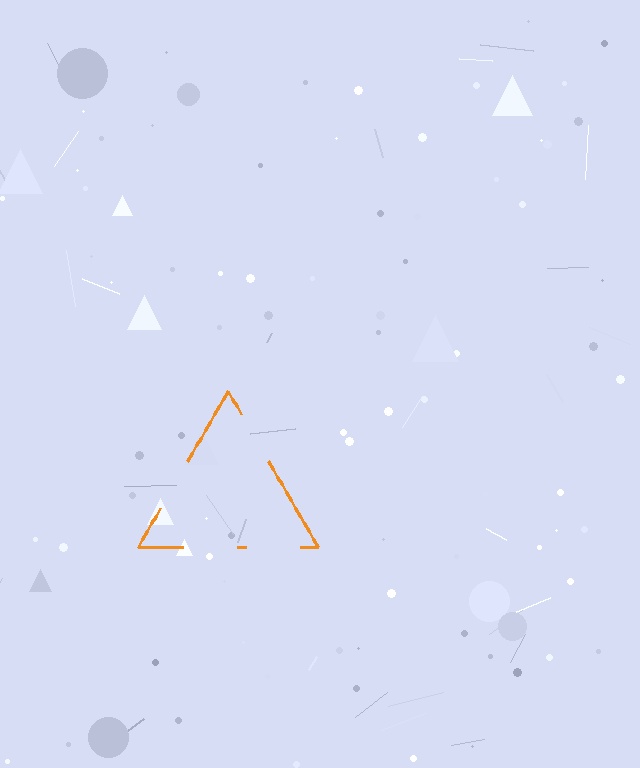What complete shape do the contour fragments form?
The contour fragments form a triangle.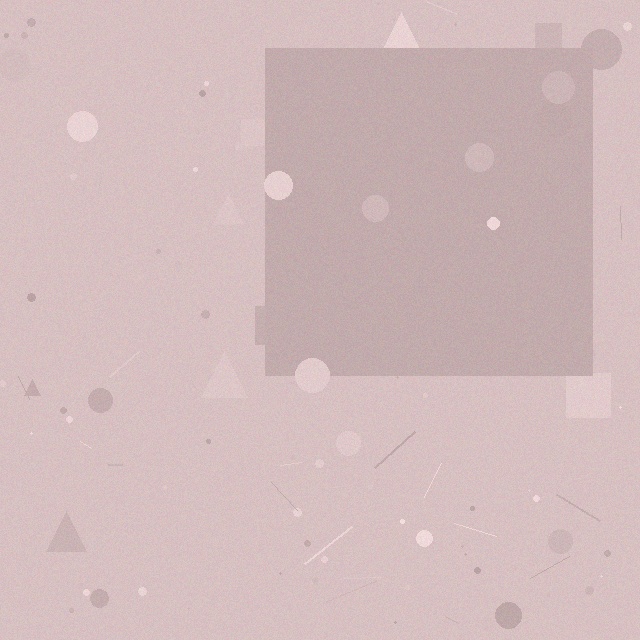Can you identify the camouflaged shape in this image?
The camouflaged shape is a square.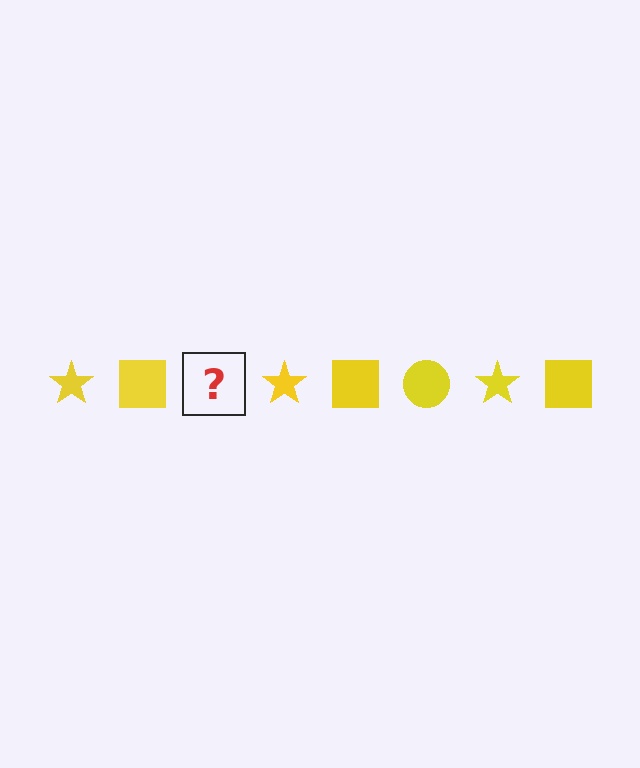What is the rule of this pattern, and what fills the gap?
The rule is that the pattern cycles through star, square, circle shapes in yellow. The gap should be filled with a yellow circle.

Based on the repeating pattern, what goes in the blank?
The blank should be a yellow circle.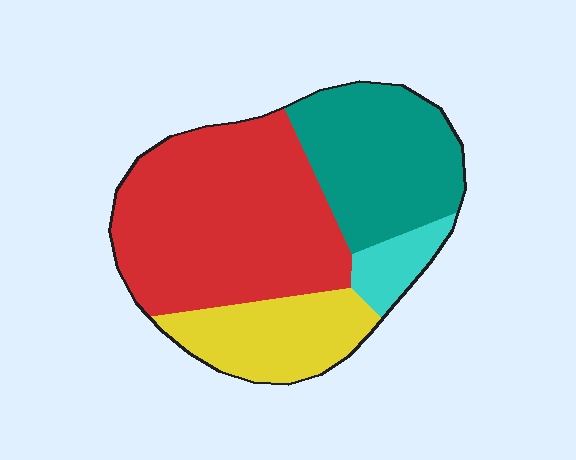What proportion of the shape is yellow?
Yellow covers 18% of the shape.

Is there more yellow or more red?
Red.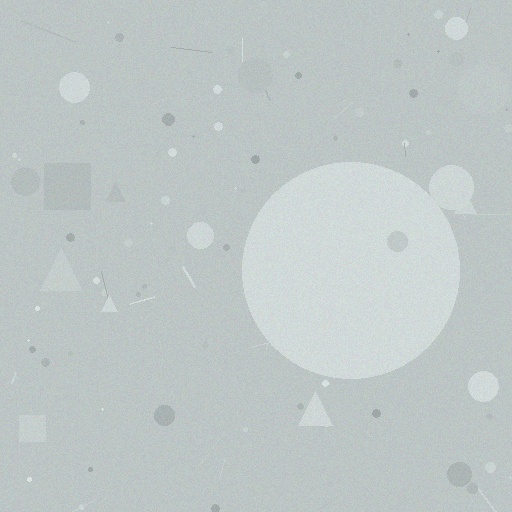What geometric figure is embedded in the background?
A circle is embedded in the background.